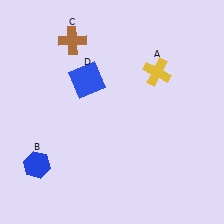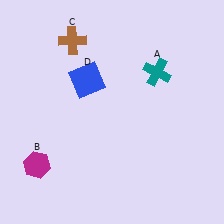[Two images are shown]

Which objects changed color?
A changed from yellow to teal. B changed from blue to magenta.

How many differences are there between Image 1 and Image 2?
There are 2 differences between the two images.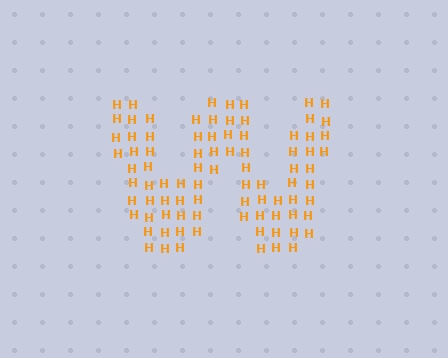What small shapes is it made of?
It is made of small letter H's.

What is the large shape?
The large shape is the letter W.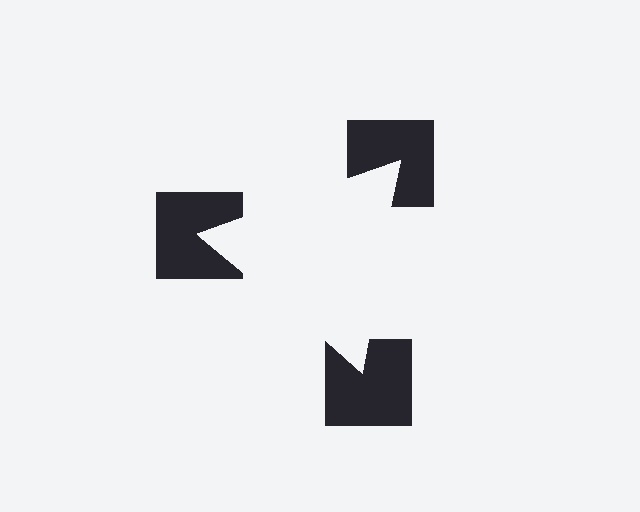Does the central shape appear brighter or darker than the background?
It typically appears slightly brighter than the background, even though no actual brightness change is drawn.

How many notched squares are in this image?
There are 3 — one at each vertex of the illusory triangle.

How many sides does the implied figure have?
3 sides.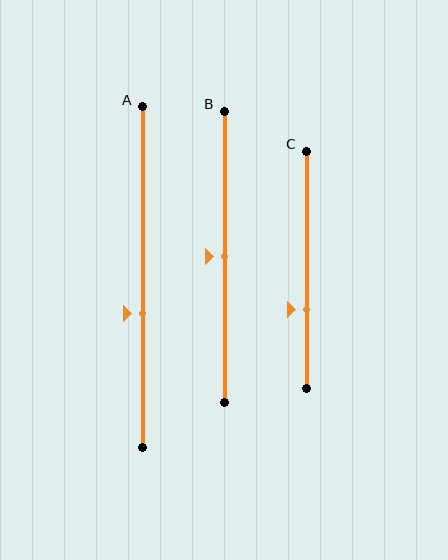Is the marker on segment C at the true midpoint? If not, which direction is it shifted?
No, the marker on segment C is shifted downward by about 17% of the segment length.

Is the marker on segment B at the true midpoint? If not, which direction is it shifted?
Yes, the marker on segment B is at the true midpoint.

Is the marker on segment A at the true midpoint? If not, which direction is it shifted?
No, the marker on segment A is shifted downward by about 10% of the segment length.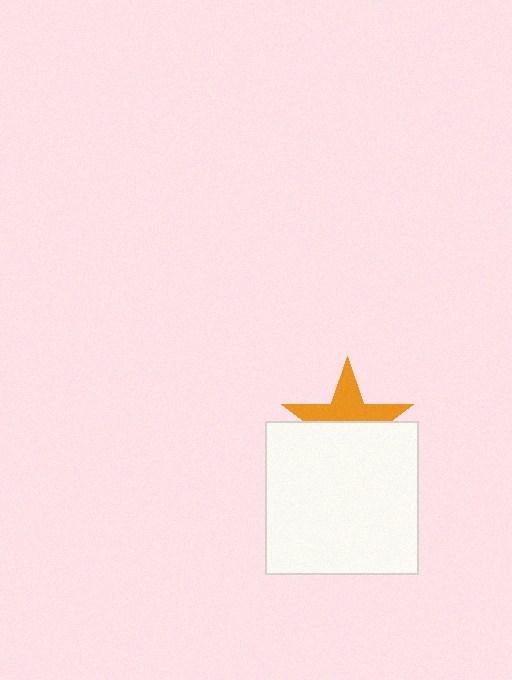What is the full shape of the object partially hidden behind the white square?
The partially hidden object is an orange star.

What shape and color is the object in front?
The object in front is a white square.